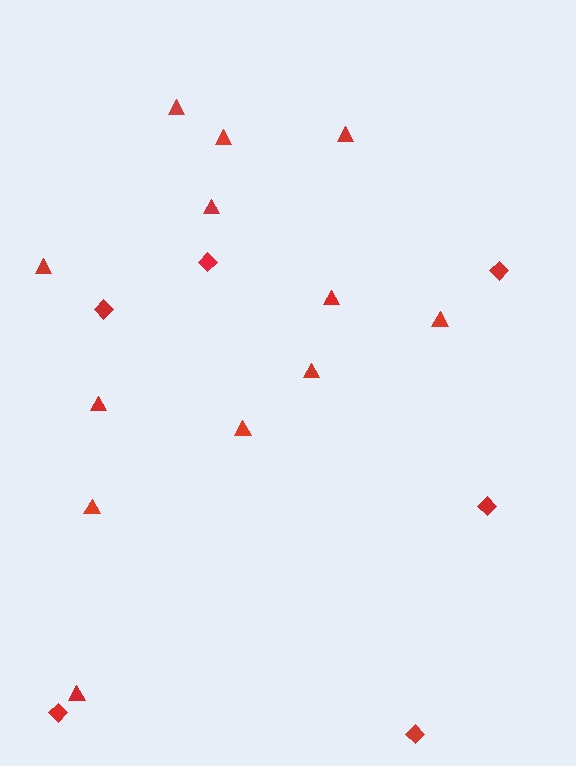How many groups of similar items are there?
There are 2 groups: one group of triangles (12) and one group of diamonds (6).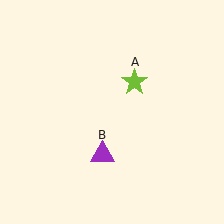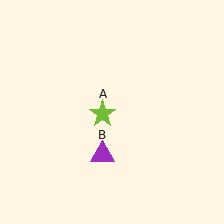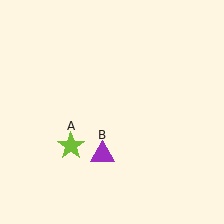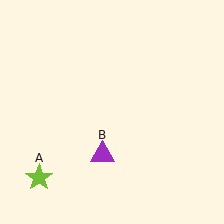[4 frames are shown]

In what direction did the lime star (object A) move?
The lime star (object A) moved down and to the left.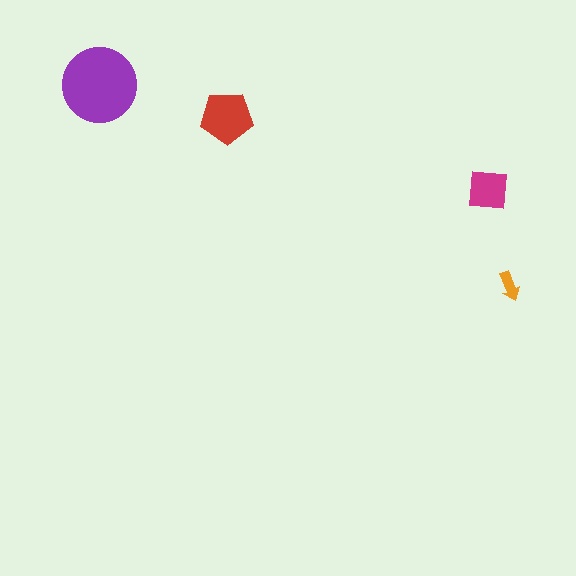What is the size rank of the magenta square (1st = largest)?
3rd.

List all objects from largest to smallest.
The purple circle, the red pentagon, the magenta square, the orange arrow.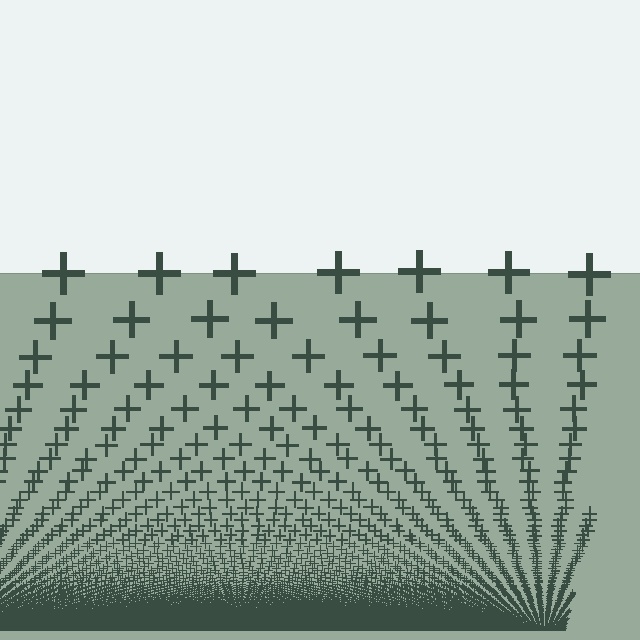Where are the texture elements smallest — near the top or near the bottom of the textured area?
Near the bottom.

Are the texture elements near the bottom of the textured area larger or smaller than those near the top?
Smaller. The gradient is inverted — elements near the bottom are smaller and denser.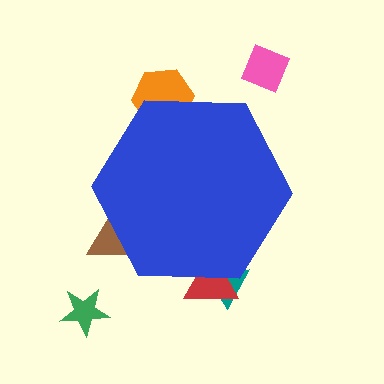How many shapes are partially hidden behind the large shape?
4 shapes are partially hidden.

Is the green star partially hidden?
No, the green star is fully visible.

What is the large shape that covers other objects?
A blue hexagon.